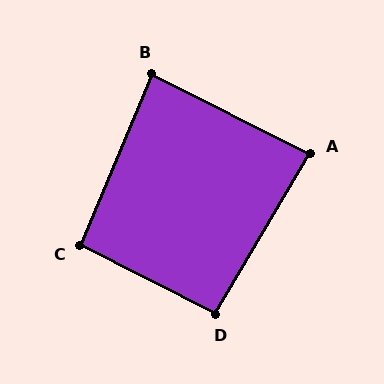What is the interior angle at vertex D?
Approximately 94 degrees (approximately right).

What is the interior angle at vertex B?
Approximately 86 degrees (approximately right).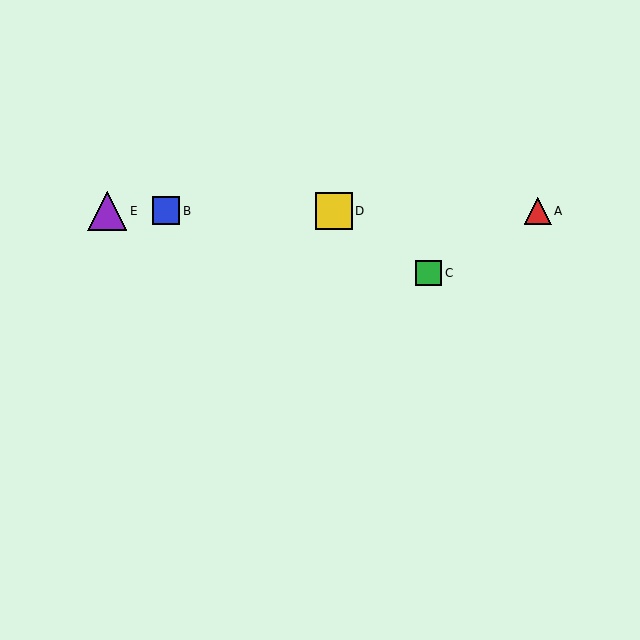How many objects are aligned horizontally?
4 objects (A, B, D, E) are aligned horizontally.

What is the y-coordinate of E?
Object E is at y≈211.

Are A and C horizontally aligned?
No, A is at y≈211 and C is at y≈273.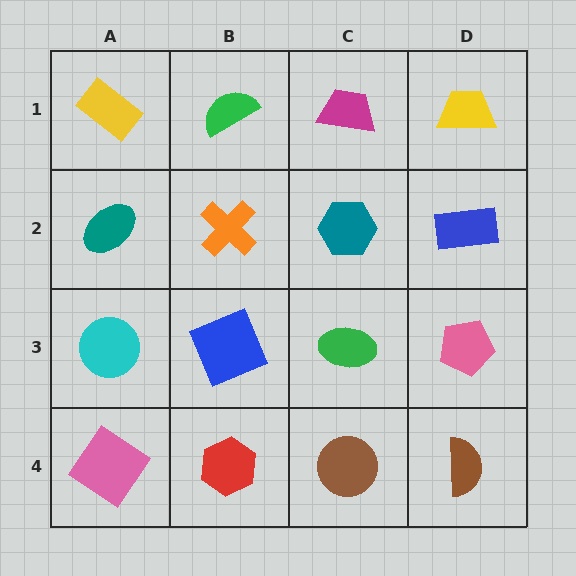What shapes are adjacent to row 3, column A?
A teal ellipse (row 2, column A), a pink diamond (row 4, column A), a blue square (row 3, column B).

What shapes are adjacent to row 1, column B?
An orange cross (row 2, column B), a yellow rectangle (row 1, column A), a magenta trapezoid (row 1, column C).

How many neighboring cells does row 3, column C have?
4.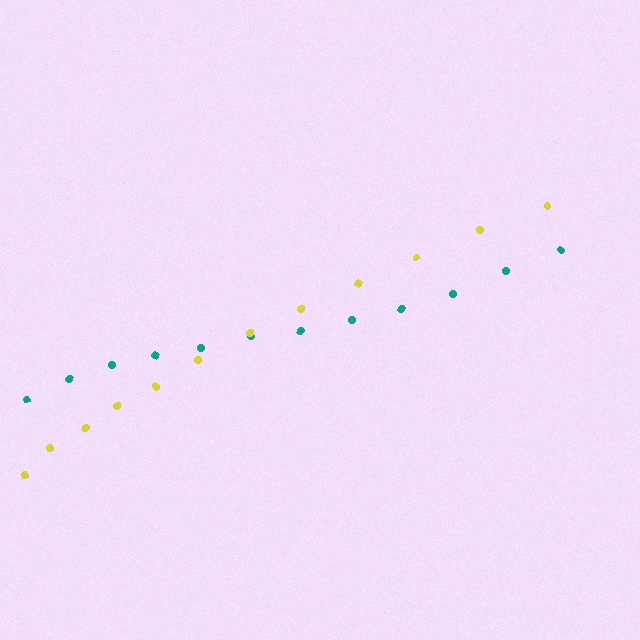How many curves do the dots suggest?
There are 2 distinct paths.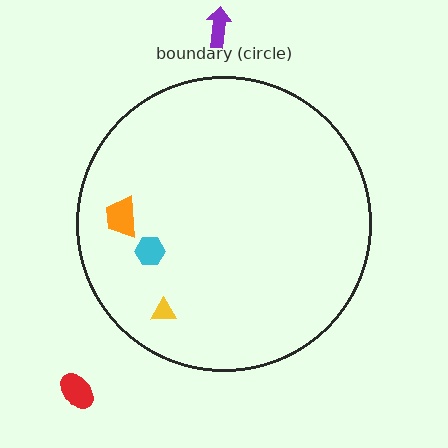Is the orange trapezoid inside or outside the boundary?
Inside.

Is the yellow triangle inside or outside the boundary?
Inside.